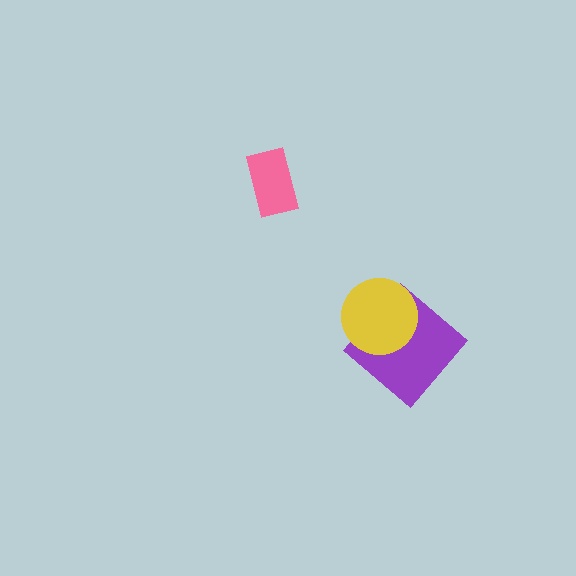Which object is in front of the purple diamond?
The yellow circle is in front of the purple diamond.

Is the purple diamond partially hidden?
Yes, it is partially covered by another shape.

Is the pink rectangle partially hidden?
No, no other shape covers it.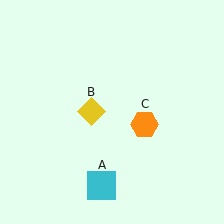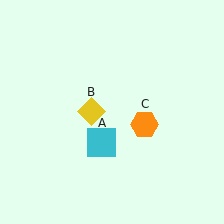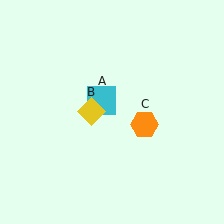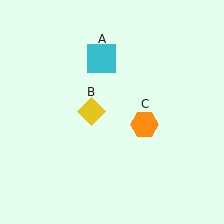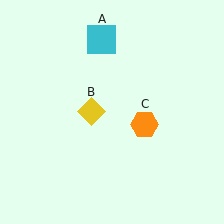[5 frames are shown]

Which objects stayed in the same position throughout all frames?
Yellow diamond (object B) and orange hexagon (object C) remained stationary.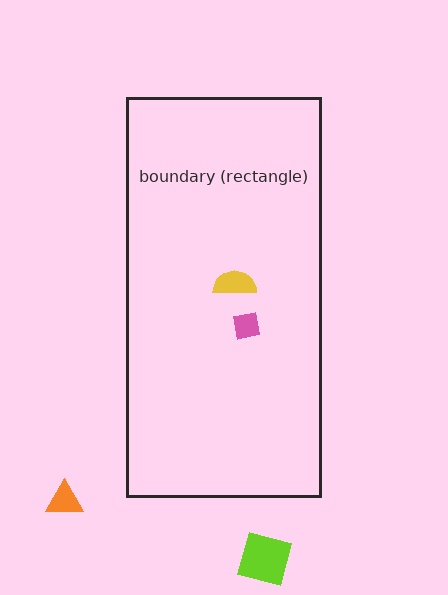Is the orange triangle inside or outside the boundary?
Outside.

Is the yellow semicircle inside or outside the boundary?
Inside.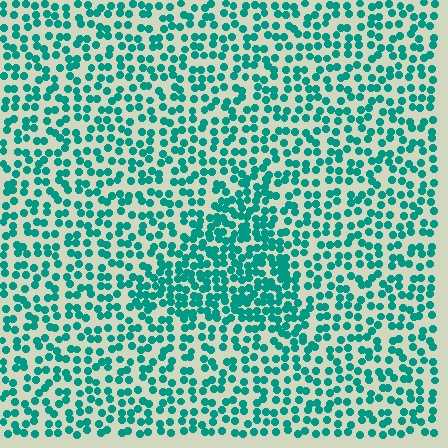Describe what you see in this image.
The image contains small teal elements arranged at two different densities. A triangle-shaped region is visible where the elements are more densely packed than the surrounding area.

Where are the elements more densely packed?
The elements are more densely packed inside the triangle boundary.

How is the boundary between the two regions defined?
The boundary is defined by a change in element density (approximately 1.7x ratio). All elements are the same color, size, and shape.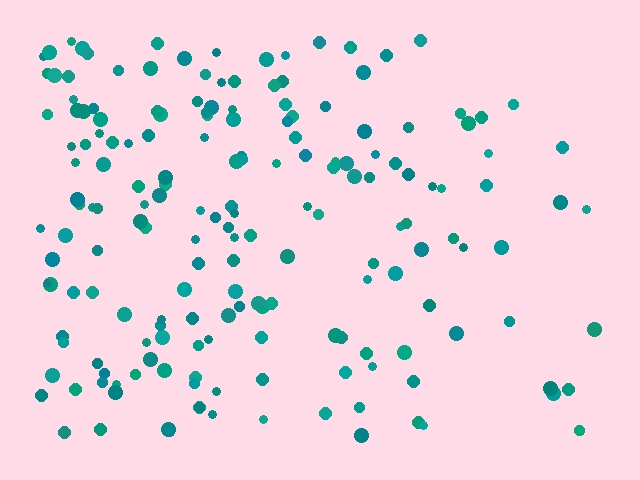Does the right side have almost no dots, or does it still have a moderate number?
Still a moderate number, just noticeably fewer than the left.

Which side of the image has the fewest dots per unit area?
The right.